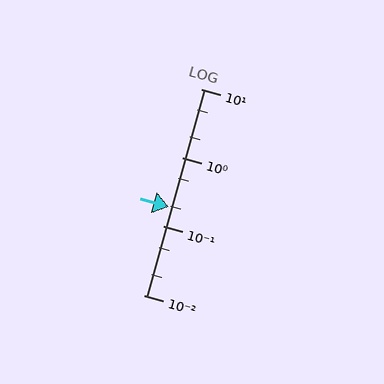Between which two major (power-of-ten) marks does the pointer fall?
The pointer is between 0.1 and 1.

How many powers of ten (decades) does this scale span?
The scale spans 3 decades, from 0.01 to 10.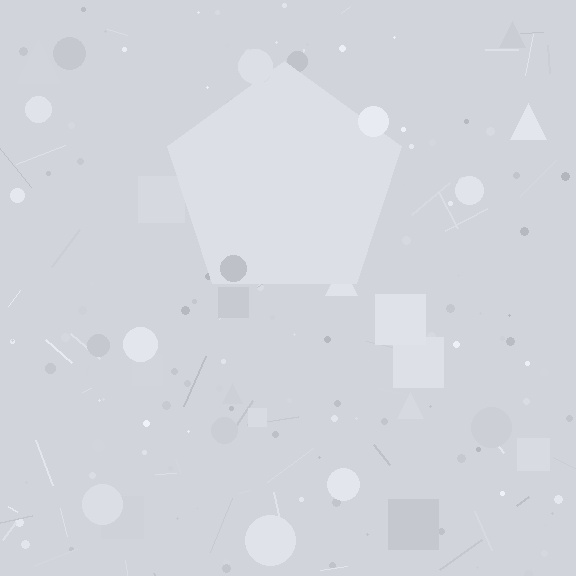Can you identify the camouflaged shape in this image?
The camouflaged shape is a pentagon.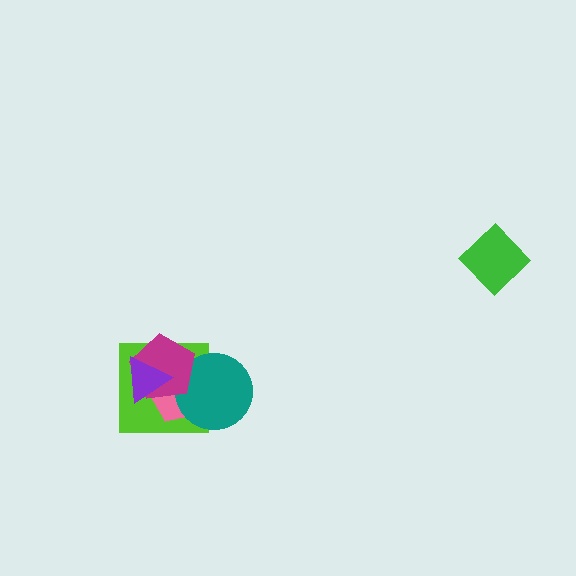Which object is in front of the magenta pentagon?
The purple triangle is in front of the magenta pentagon.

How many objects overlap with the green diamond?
0 objects overlap with the green diamond.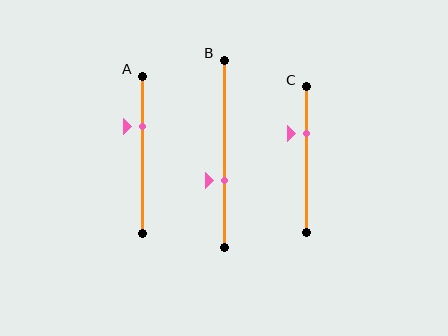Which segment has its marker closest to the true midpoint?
Segment B has its marker closest to the true midpoint.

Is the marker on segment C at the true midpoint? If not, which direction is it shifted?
No, the marker on segment C is shifted upward by about 18% of the segment length.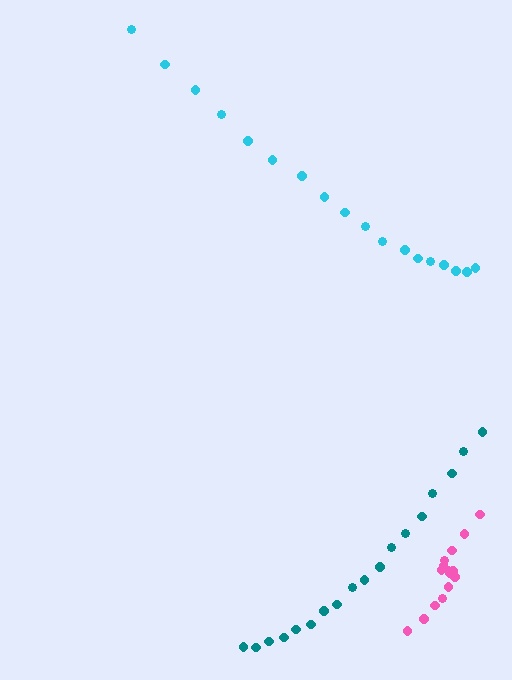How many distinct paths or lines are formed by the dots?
There are 3 distinct paths.